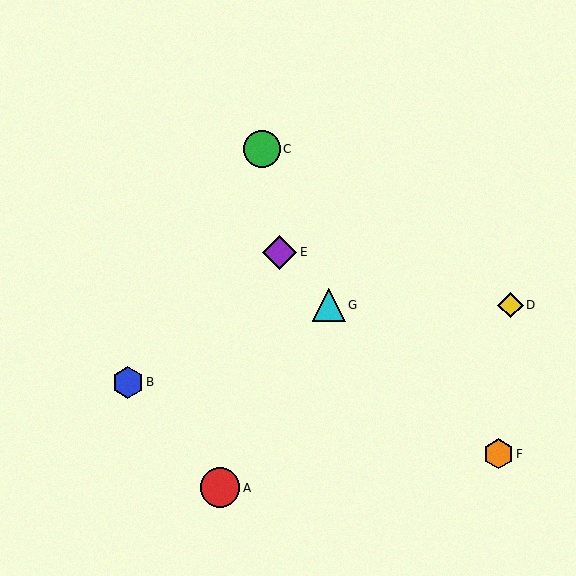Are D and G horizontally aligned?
Yes, both are at y≈305.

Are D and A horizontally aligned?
No, D is at y≈305 and A is at y≈488.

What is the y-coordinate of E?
Object E is at y≈252.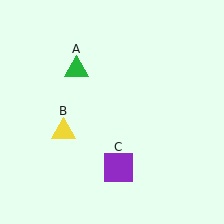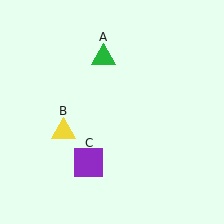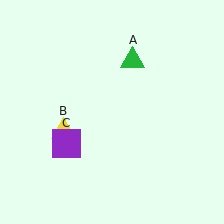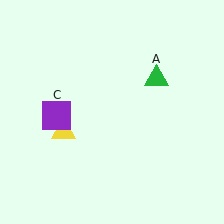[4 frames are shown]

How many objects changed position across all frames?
2 objects changed position: green triangle (object A), purple square (object C).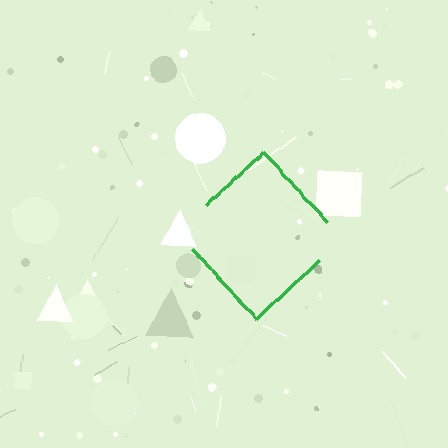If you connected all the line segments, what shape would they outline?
They would outline a diamond.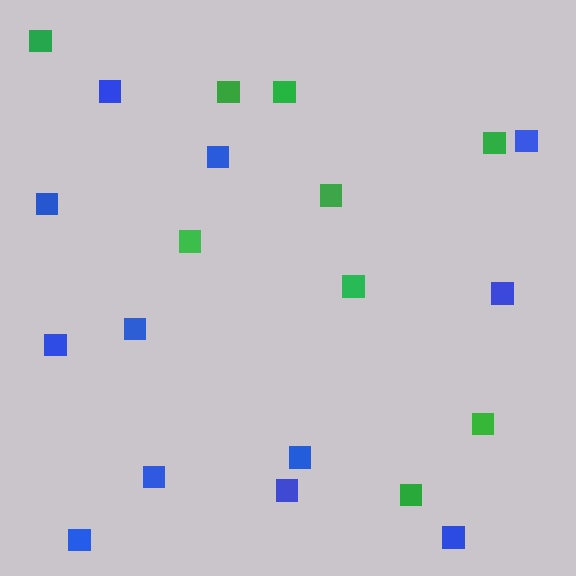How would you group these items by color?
There are 2 groups: one group of green squares (9) and one group of blue squares (12).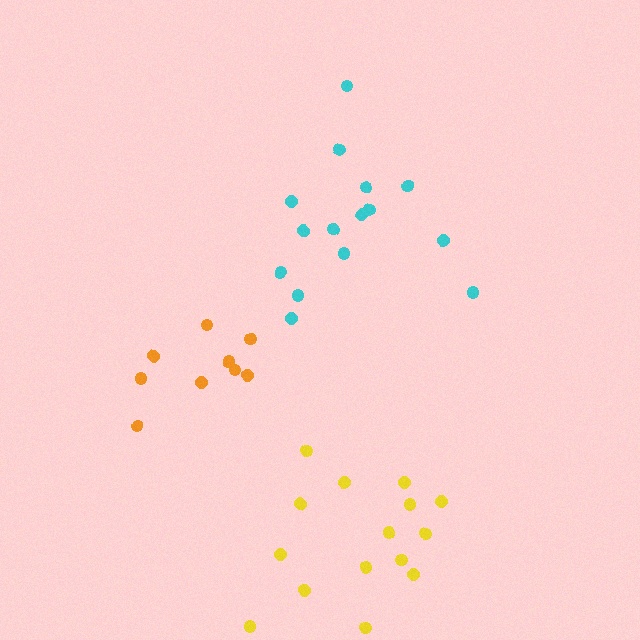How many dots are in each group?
Group 1: 15 dots, Group 2: 15 dots, Group 3: 9 dots (39 total).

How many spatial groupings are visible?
There are 3 spatial groupings.